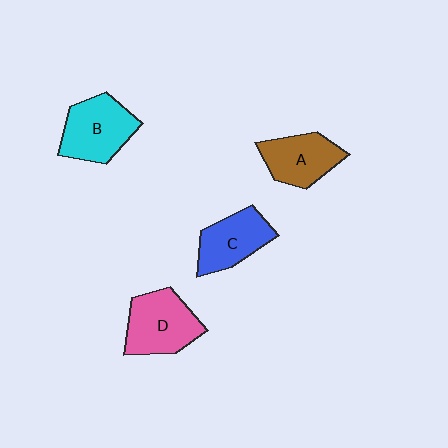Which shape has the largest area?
Shape D (pink).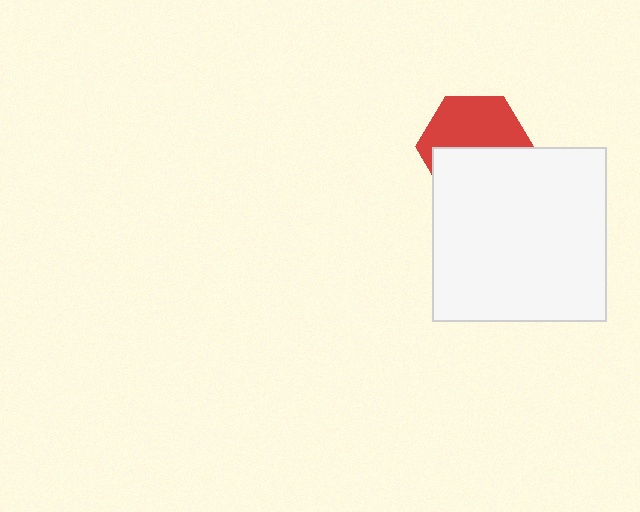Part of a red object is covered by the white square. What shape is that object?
It is a hexagon.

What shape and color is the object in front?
The object in front is a white square.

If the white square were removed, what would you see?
You would see the complete red hexagon.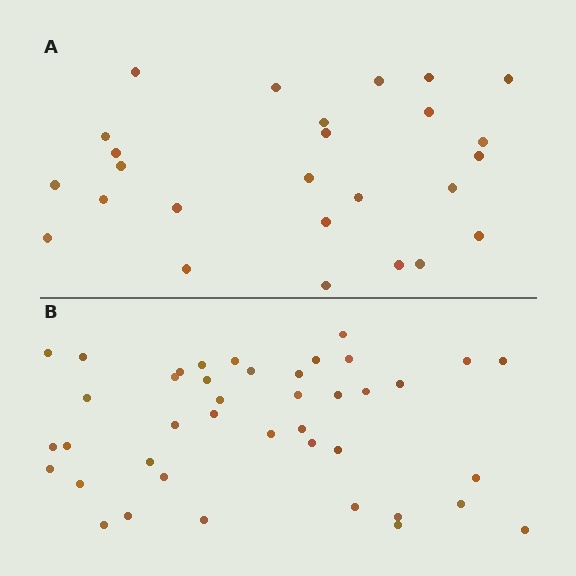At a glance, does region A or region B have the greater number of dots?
Region B (the bottom region) has more dots.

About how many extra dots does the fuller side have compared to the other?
Region B has approximately 15 more dots than region A.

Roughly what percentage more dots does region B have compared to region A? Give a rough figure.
About 60% more.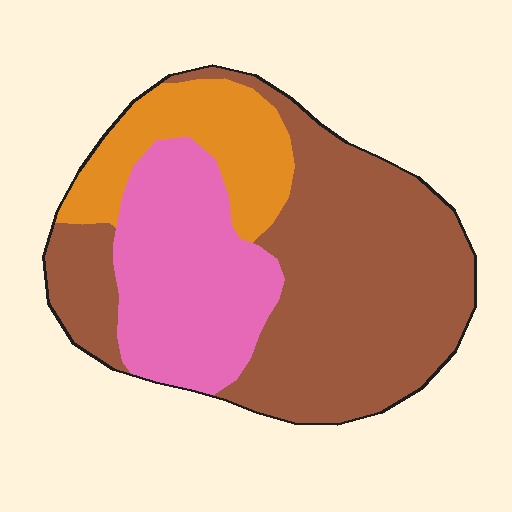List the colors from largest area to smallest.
From largest to smallest: brown, pink, orange.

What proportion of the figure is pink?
Pink covers about 30% of the figure.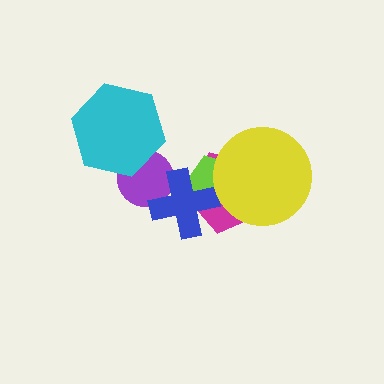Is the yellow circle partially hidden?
No, no other shape covers it.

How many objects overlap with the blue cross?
3 objects overlap with the blue cross.